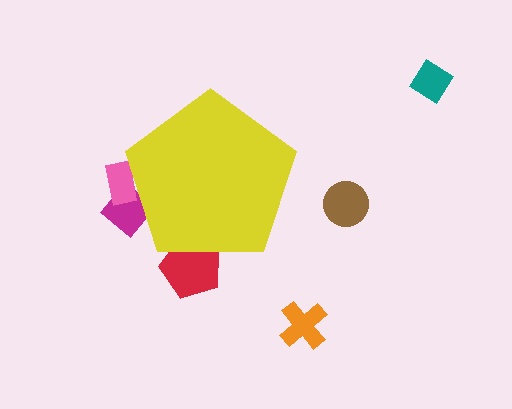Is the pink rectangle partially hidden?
Yes, the pink rectangle is partially hidden behind the yellow pentagon.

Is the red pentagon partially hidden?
Yes, the red pentagon is partially hidden behind the yellow pentagon.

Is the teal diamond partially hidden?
No, the teal diamond is fully visible.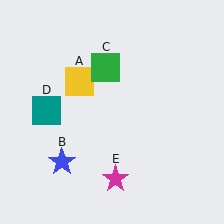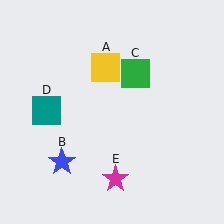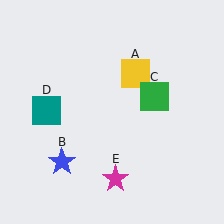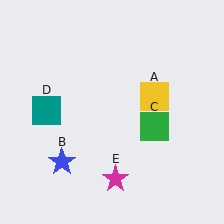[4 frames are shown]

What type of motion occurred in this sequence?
The yellow square (object A), green square (object C) rotated clockwise around the center of the scene.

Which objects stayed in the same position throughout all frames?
Blue star (object B) and teal square (object D) and magenta star (object E) remained stationary.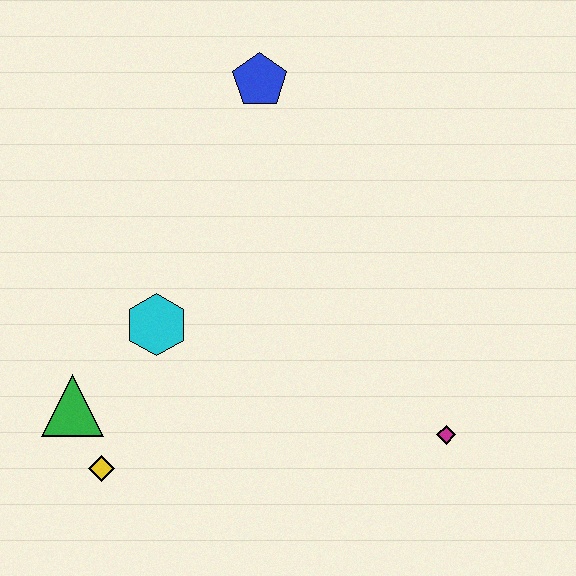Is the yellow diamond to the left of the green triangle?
No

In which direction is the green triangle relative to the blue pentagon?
The green triangle is below the blue pentagon.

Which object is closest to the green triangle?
The yellow diamond is closest to the green triangle.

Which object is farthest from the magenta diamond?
The blue pentagon is farthest from the magenta diamond.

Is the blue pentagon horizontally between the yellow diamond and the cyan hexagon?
No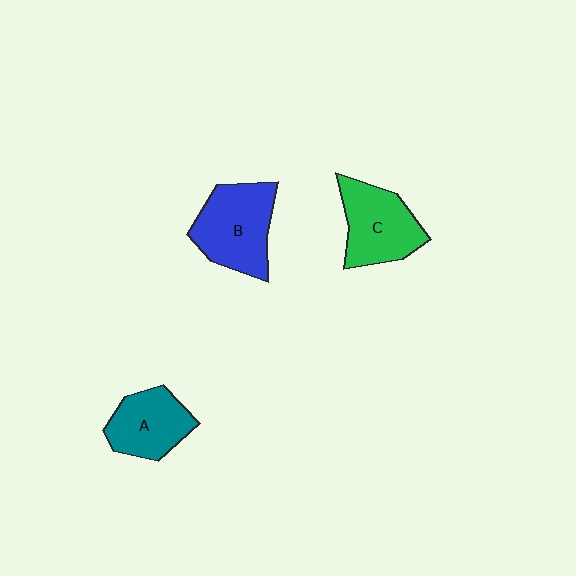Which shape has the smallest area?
Shape A (teal).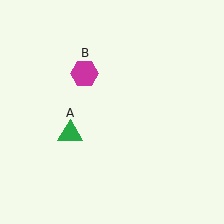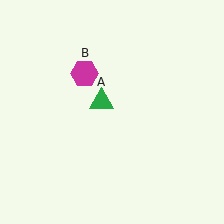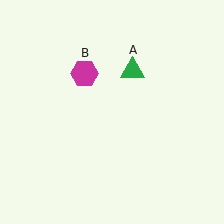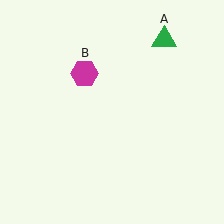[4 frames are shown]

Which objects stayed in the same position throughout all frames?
Magenta hexagon (object B) remained stationary.